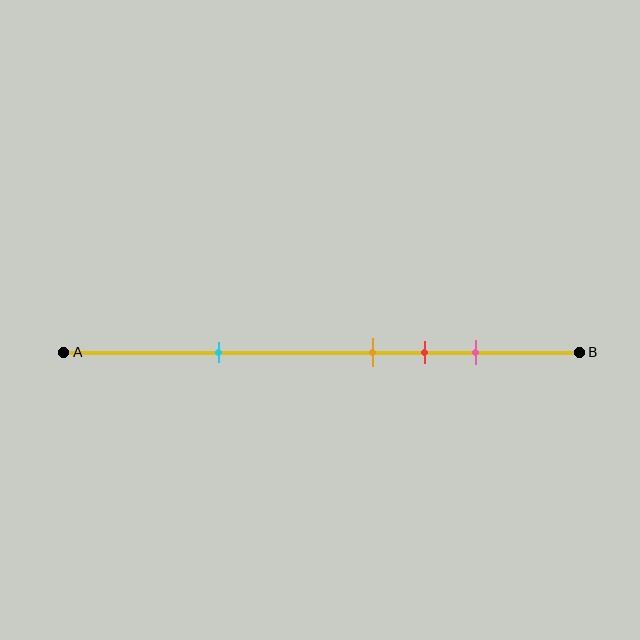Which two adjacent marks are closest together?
The orange and red marks are the closest adjacent pair.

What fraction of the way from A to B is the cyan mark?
The cyan mark is approximately 30% (0.3) of the way from A to B.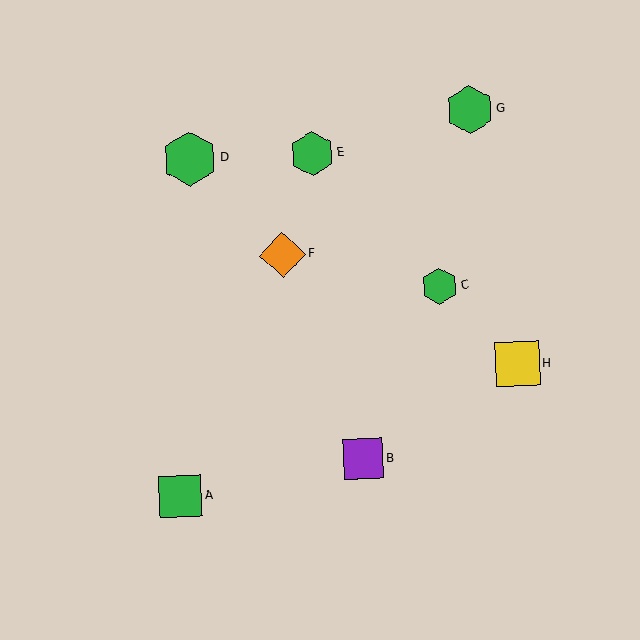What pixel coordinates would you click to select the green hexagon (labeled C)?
Click at (439, 286) to select the green hexagon C.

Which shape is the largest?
The green hexagon (labeled D) is the largest.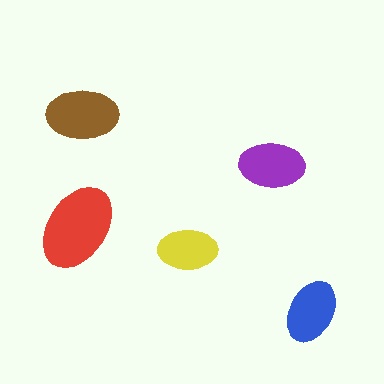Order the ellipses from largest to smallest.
the red one, the brown one, the purple one, the blue one, the yellow one.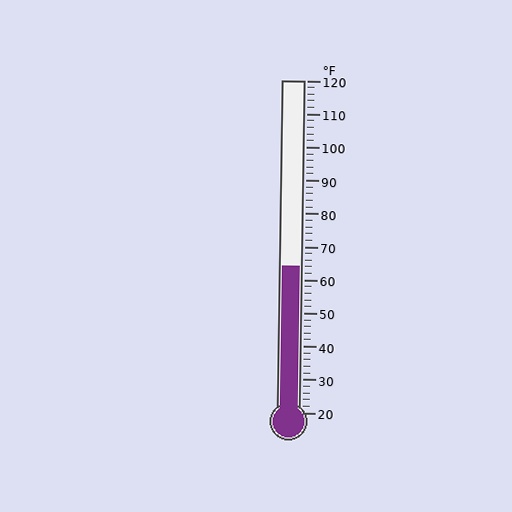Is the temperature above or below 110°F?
The temperature is below 110°F.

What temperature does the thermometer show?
The thermometer shows approximately 64°F.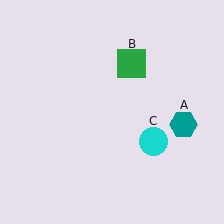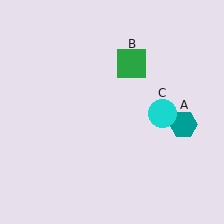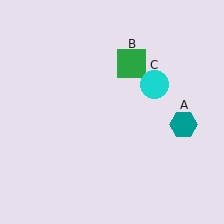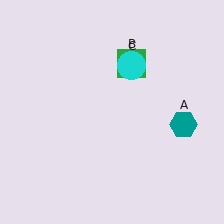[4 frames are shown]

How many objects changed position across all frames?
1 object changed position: cyan circle (object C).